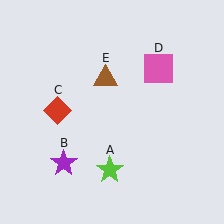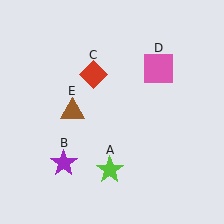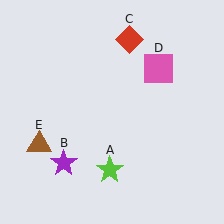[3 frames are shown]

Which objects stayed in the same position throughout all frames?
Lime star (object A) and purple star (object B) and pink square (object D) remained stationary.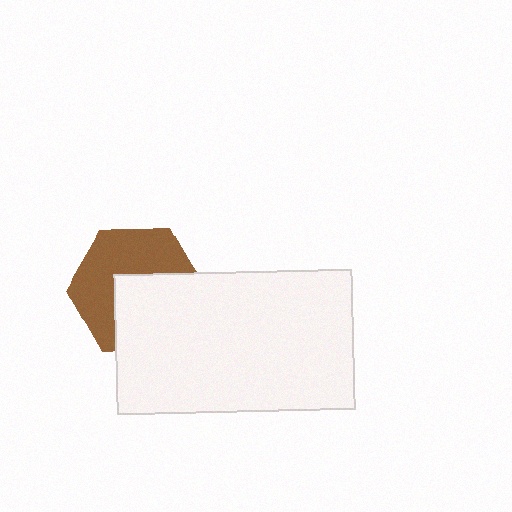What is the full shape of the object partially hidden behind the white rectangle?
The partially hidden object is a brown hexagon.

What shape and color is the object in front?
The object in front is a white rectangle.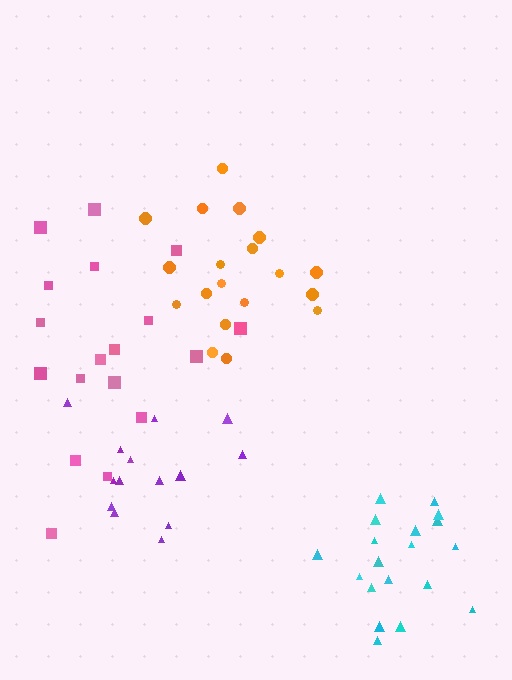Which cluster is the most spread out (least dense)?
Purple.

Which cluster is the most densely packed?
Cyan.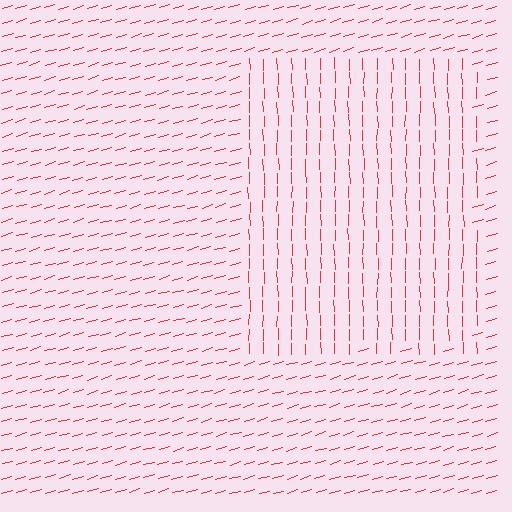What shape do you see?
I see a rectangle.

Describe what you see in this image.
The image is filled with small red line segments. A rectangle region in the image has lines oriented differently from the surrounding lines, creating a visible texture boundary.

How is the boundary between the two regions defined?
The boundary is defined purely by a change in line orientation (approximately 75 degrees difference). All lines are the same color and thickness.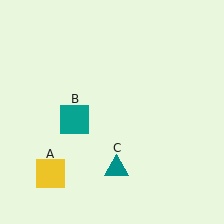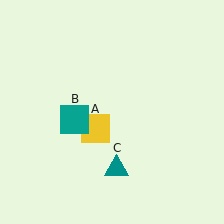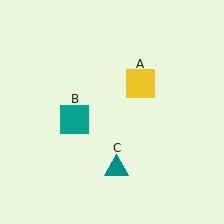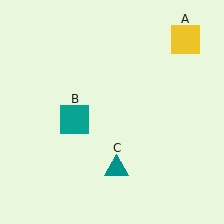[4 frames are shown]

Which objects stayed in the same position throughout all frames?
Teal square (object B) and teal triangle (object C) remained stationary.